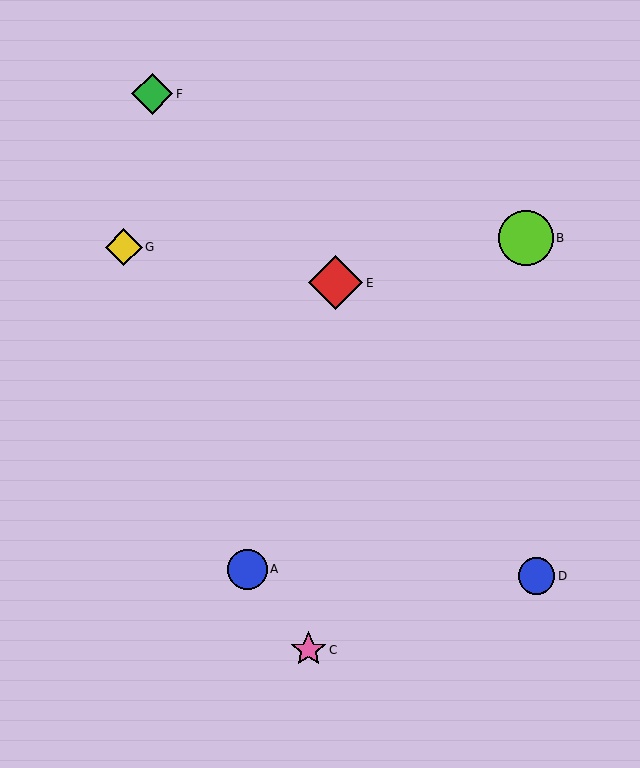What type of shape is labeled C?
Shape C is a pink star.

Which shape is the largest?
The lime circle (labeled B) is the largest.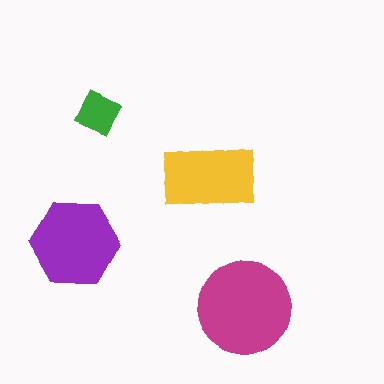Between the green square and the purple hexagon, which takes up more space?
The purple hexagon.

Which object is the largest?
The magenta circle.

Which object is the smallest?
The green square.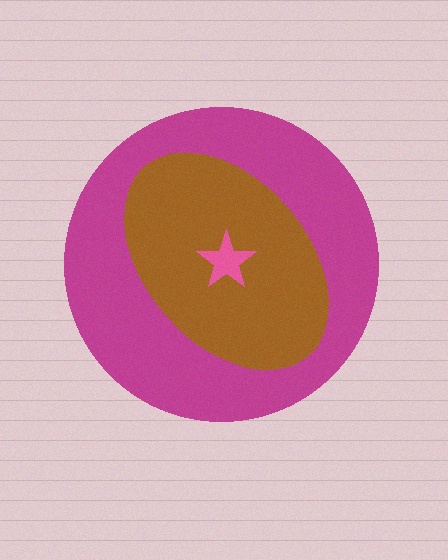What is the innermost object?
The pink star.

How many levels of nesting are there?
3.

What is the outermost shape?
The magenta circle.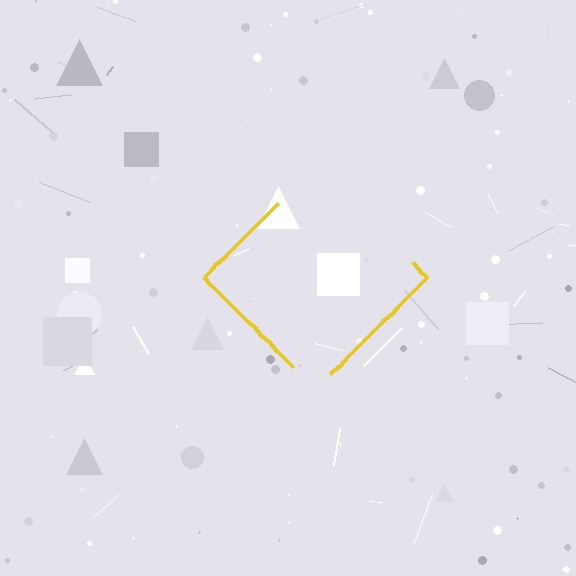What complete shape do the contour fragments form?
The contour fragments form a diamond.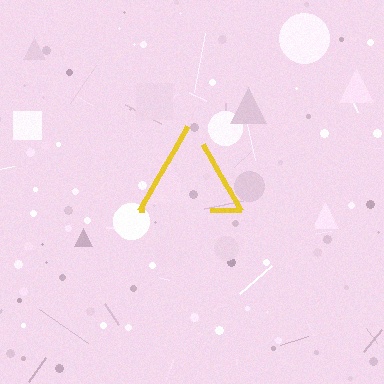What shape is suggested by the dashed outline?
The dashed outline suggests a triangle.